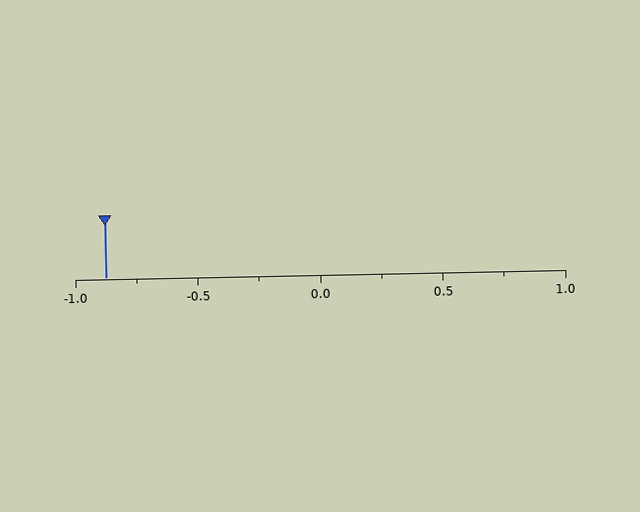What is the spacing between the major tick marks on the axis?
The major ticks are spaced 0.5 apart.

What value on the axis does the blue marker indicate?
The marker indicates approximately -0.88.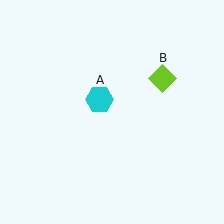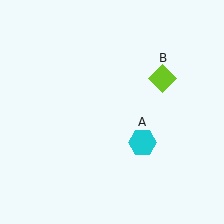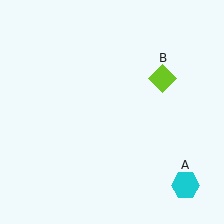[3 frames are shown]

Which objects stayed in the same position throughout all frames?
Lime diamond (object B) remained stationary.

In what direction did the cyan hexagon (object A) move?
The cyan hexagon (object A) moved down and to the right.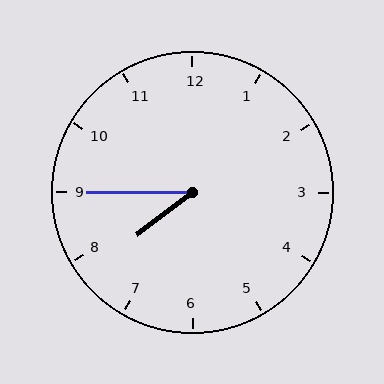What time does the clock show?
7:45.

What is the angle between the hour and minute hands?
Approximately 38 degrees.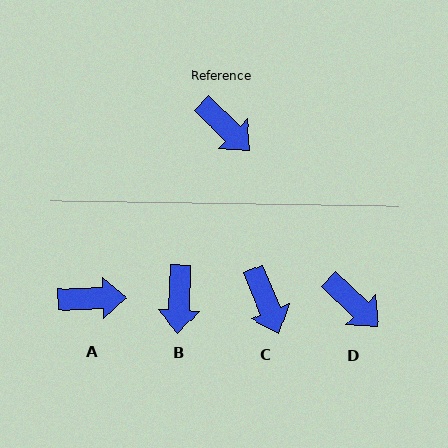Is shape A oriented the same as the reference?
No, it is off by about 46 degrees.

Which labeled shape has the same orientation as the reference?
D.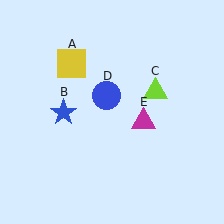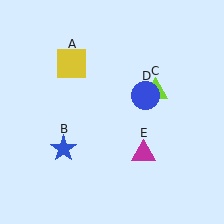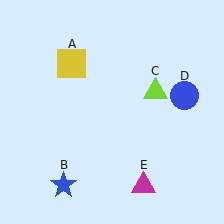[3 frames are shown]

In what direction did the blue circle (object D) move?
The blue circle (object D) moved right.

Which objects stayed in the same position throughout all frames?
Yellow square (object A) and lime triangle (object C) remained stationary.